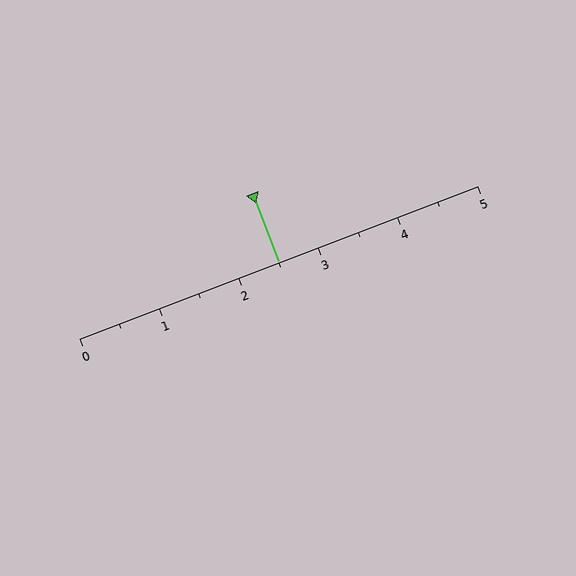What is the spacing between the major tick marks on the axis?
The major ticks are spaced 1 apart.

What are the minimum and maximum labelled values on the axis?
The axis runs from 0 to 5.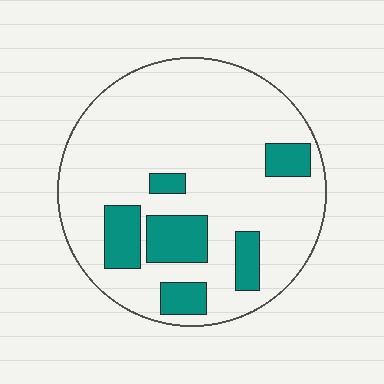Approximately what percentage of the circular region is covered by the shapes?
Approximately 20%.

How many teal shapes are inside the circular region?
6.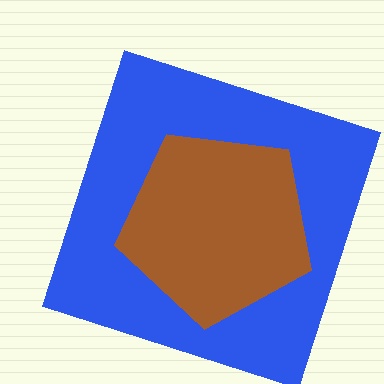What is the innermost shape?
The brown pentagon.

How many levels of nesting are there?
2.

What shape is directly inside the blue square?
The brown pentagon.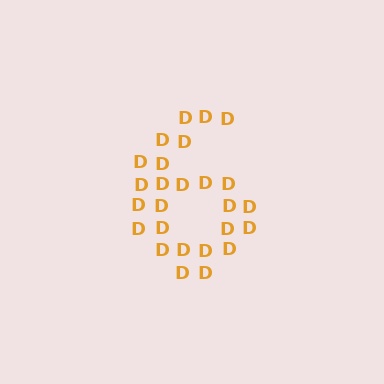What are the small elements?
The small elements are letter D's.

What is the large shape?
The large shape is the digit 6.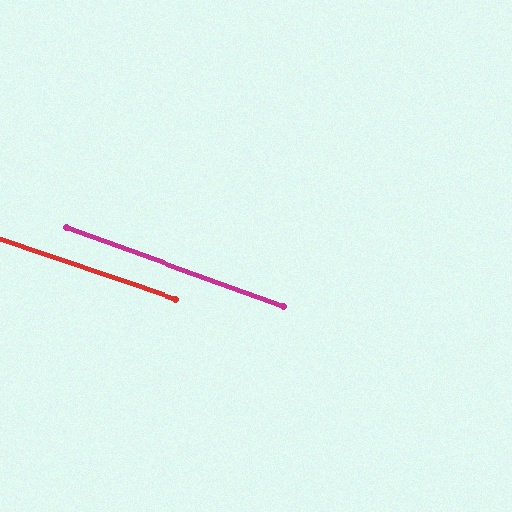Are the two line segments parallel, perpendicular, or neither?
Parallel — their directions differ by only 0.8°.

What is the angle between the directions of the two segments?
Approximately 1 degree.